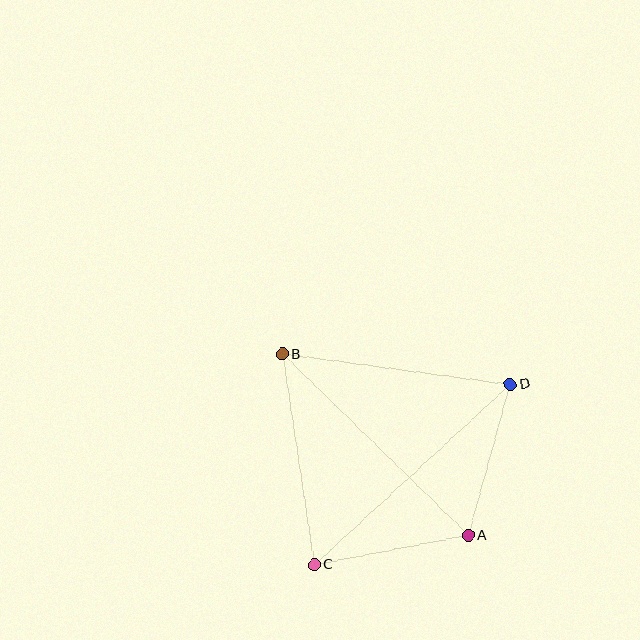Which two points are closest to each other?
Points A and C are closest to each other.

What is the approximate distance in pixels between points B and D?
The distance between B and D is approximately 230 pixels.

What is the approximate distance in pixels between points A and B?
The distance between A and B is approximately 259 pixels.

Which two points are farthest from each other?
Points C and D are farthest from each other.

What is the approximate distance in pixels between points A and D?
The distance between A and D is approximately 157 pixels.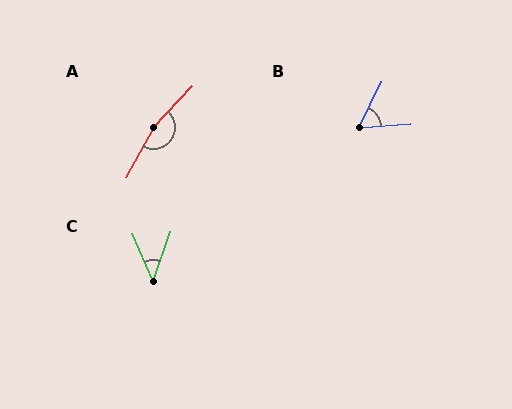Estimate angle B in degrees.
Approximately 59 degrees.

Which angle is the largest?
A, at approximately 165 degrees.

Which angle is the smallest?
C, at approximately 42 degrees.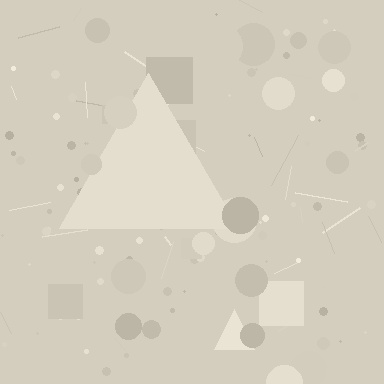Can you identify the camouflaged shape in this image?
The camouflaged shape is a triangle.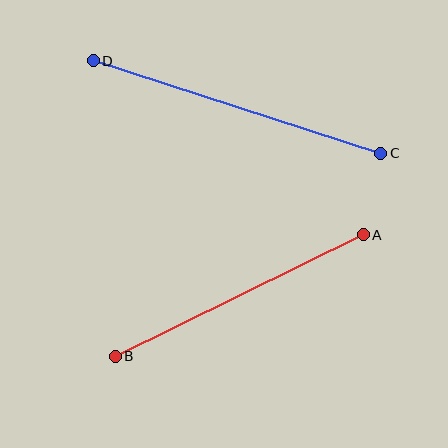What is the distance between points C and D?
The distance is approximately 302 pixels.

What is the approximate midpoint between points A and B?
The midpoint is at approximately (239, 295) pixels.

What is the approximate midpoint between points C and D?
The midpoint is at approximately (237, 107) pixels.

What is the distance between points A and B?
The distance is approximately 276 pixels.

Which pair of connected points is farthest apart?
Points C and D are farthest apart.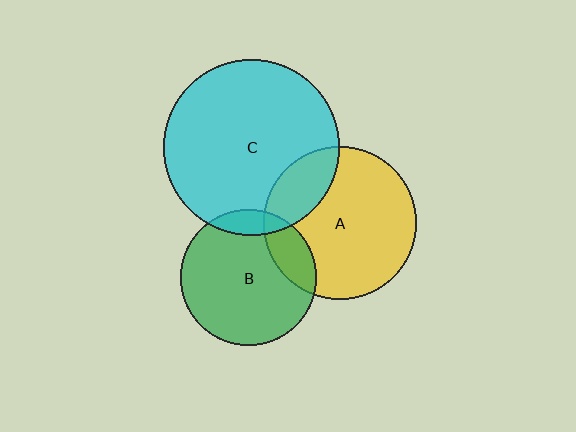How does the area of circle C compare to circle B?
Approximately 1.7 times.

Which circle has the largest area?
Circle C (cyan).